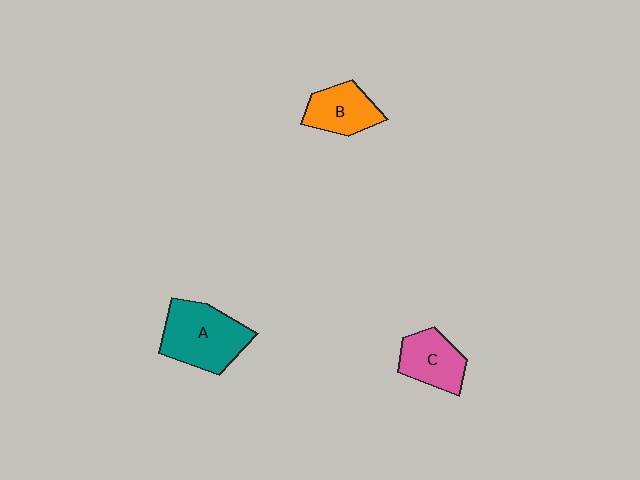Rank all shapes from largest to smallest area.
From largest to smallest: A (teal), C (pink), B (orange).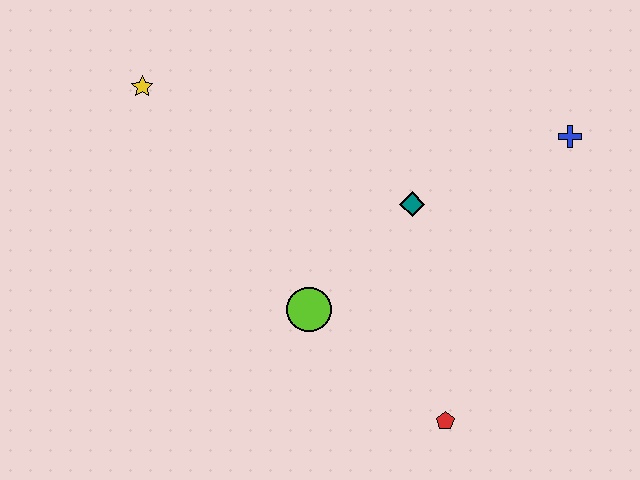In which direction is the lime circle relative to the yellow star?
The lime circle is below the yellow star.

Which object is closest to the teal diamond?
The lime circle is closest to the teal diamond.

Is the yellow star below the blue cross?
No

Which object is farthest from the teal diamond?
The yellow star is farthest from the teal diamond.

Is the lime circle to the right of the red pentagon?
No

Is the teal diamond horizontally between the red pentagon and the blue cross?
No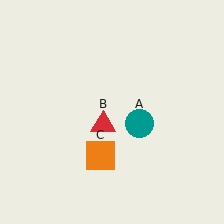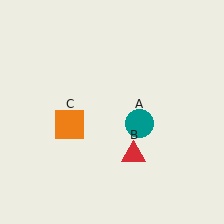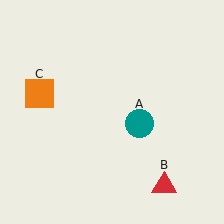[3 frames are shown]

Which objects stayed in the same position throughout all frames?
Teal circle (object A) remained stationary.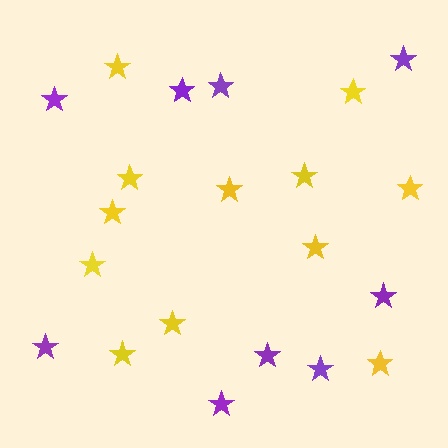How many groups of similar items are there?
There are 2 groups: one group of yellow stars (12) and one group of purple stars (9).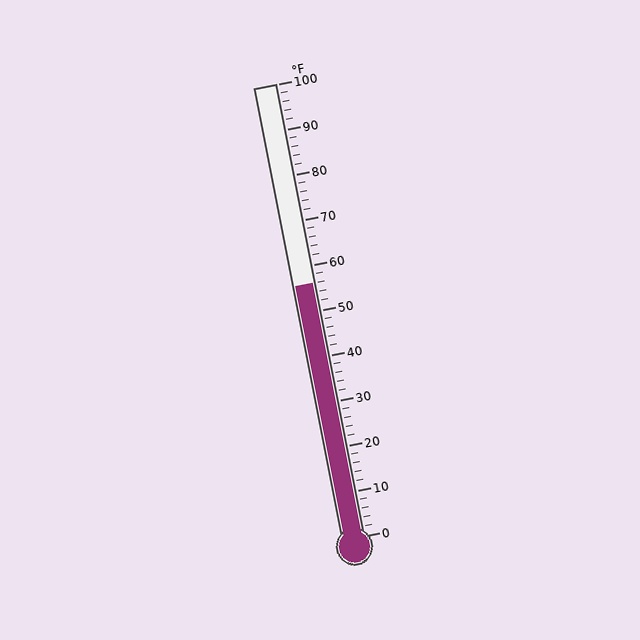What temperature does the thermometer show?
The thermometer shows approximately 56°F.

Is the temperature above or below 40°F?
The temperature is above 40°F.